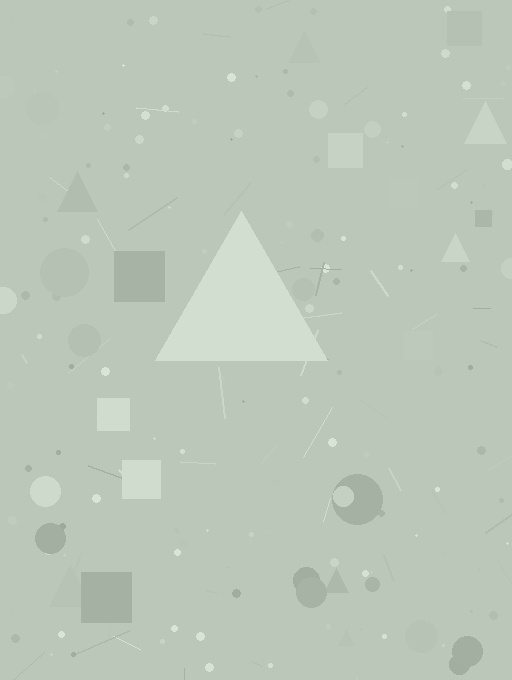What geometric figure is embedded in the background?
A triangle is embedded in the background.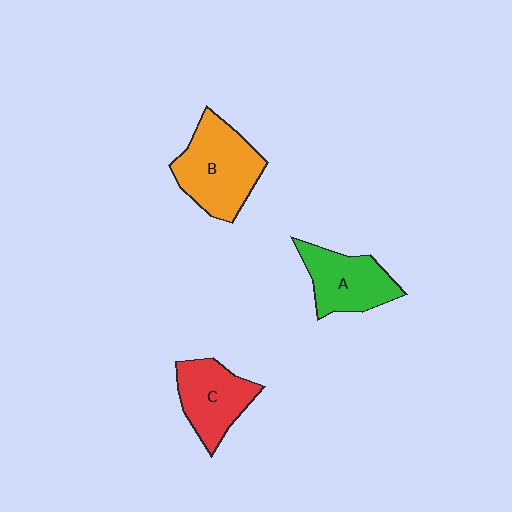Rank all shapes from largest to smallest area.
From largest to smallest: B (orange), A (green), C (red).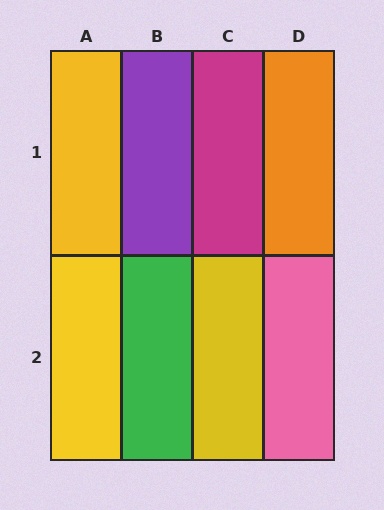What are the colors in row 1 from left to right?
Yellow, purple, magenta, orange.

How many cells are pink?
1 cell is pink.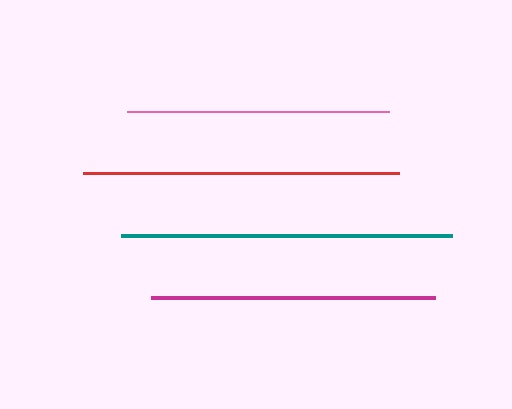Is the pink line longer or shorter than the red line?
The red line is longer than the pink line.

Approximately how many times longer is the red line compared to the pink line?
The red line is approximately 1.2 times the length of the pink line.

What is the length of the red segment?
The red segment is approximately 316 pixels long.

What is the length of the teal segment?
The teal segment is approximately 331 pixels long.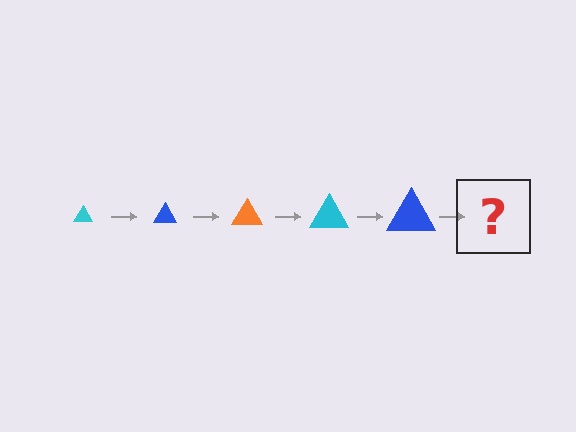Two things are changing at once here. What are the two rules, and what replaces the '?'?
The two rules are that the triangle grows larger each step and the color cycles through cyan, blue, and orange. The '?' should be an orange triangle, larger than the previous one.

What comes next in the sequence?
The next element should be an orange triangle, larger than the previous one.